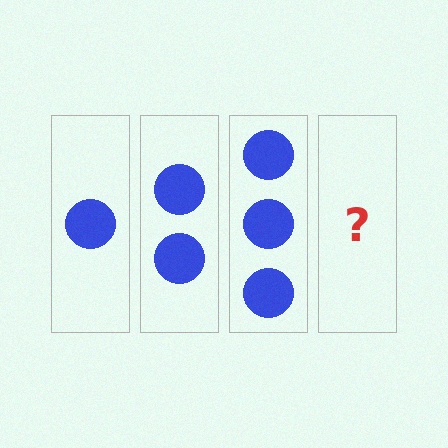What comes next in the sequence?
The next element should be 4 circles.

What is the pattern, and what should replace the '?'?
The pattern is that each step adds one more circle. The '?' should be 4 circles.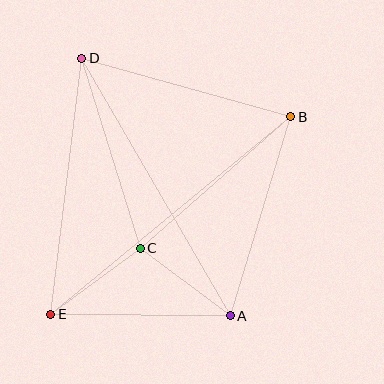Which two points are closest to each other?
Points C and E are closest to each other.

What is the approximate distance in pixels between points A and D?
The distance between A and D is approximately 297 pixels.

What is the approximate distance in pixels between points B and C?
The distance between B and C is approximately 200 pixels.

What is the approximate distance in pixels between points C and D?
The distance between C and D is approximately 199 pixels.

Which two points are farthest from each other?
Points B and E are farthest from each other.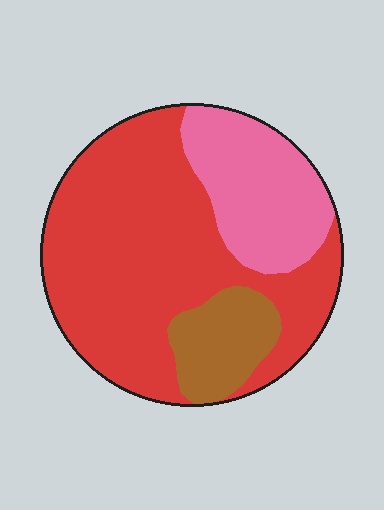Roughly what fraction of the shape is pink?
Pink takes up about one quarter (1/4) of the shape.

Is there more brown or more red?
Red.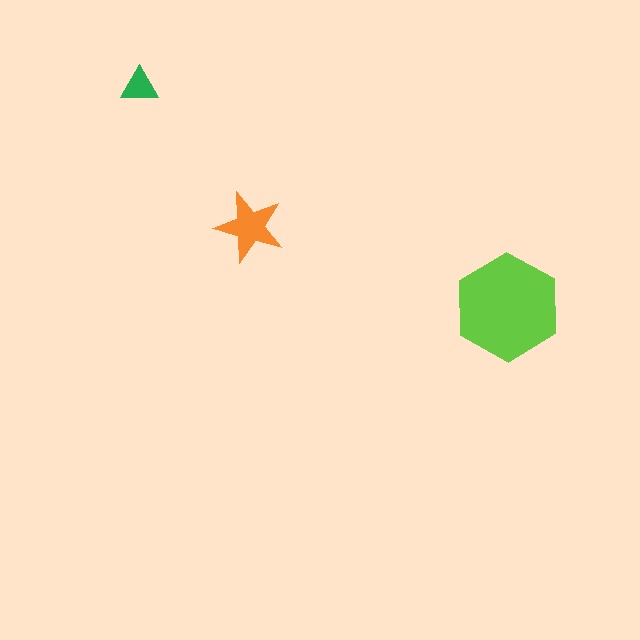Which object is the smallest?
The green triangle.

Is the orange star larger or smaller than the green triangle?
Larger.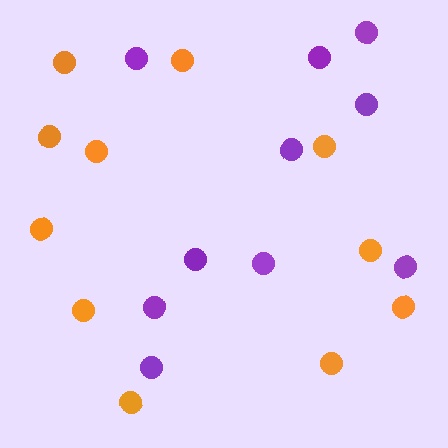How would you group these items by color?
There are 2 groups: one group of purple circles (10) and one group of orange circles (11).